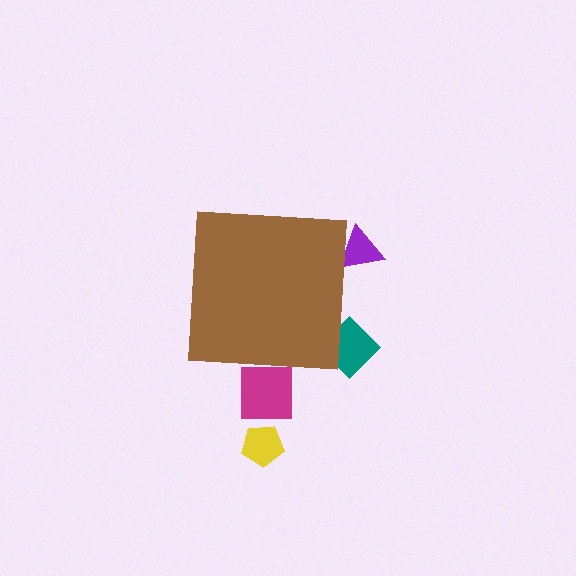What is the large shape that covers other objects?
A brown square.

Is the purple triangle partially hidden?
Yes, the purple triangle is partially hidden behind the brown square.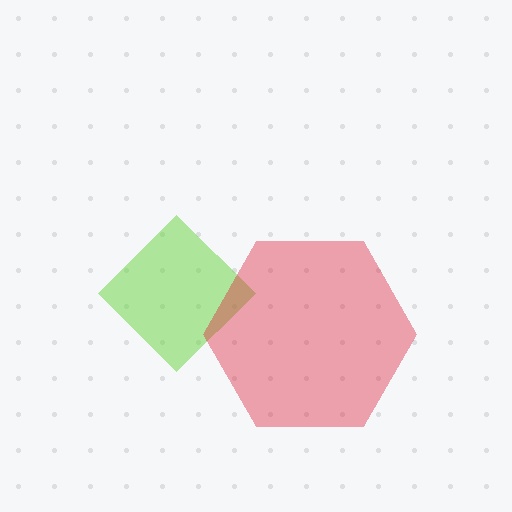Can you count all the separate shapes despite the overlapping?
Yes, there are 2 separate shapes.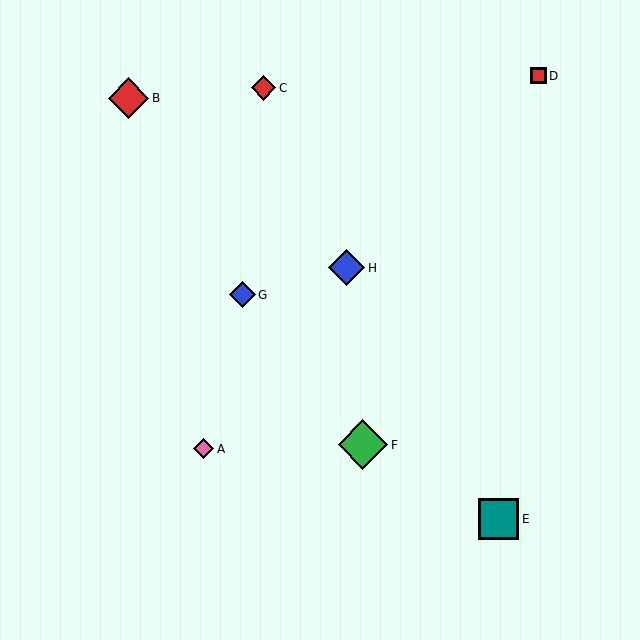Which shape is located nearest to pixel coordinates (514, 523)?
The teal square (labeled E) at (499, 519) is nearest to that location.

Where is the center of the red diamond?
The center of the red diamond is at (129, 98).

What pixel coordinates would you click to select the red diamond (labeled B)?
Click at (129, 98) to select the red diamond B.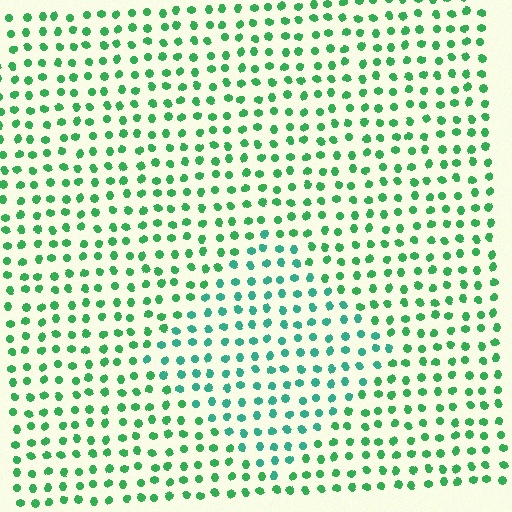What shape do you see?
I see a diamond.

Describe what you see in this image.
The image is filled with small green elements in a uniform arrangement. A diamond-shaped region is visible where the elements are tinted to a slightly different hue, forming a subtle color boundary.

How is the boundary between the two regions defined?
The boundary is defined purely by a slight shift in hue (about 28 degrees). Spacing, size, and orientation are identical on both sides.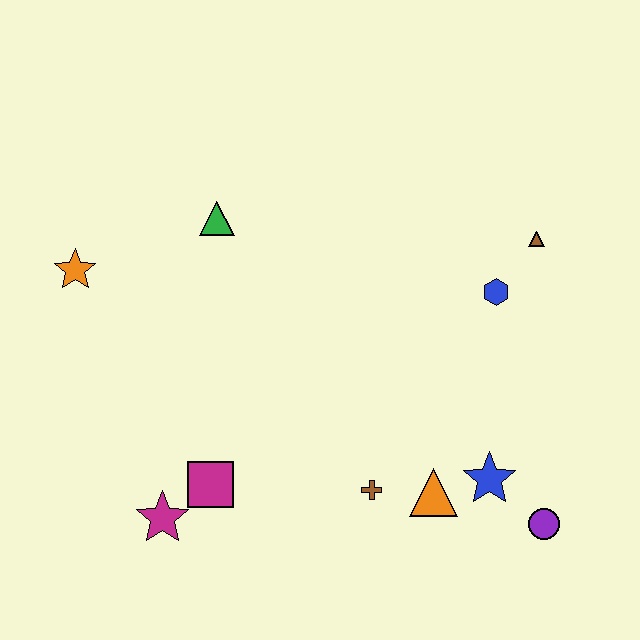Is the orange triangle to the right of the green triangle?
Yes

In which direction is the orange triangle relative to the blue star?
The orange triangle is to the left of the blue star.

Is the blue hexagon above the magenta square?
Yes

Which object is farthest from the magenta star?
The brown triangle is farthest from the magenta star.